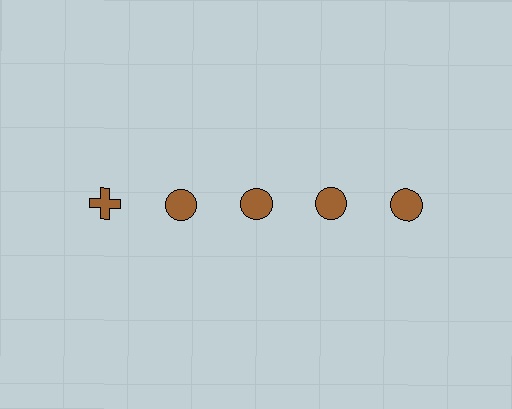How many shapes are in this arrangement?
There are 5 shapes arranged in a grid pattern.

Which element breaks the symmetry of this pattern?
The brown cross in the top row, leftmost column breaks the symmetry. All other shapes are brown circles.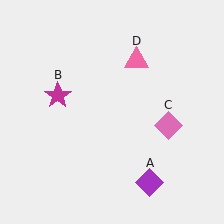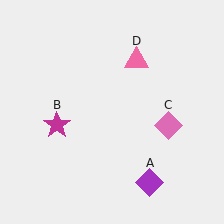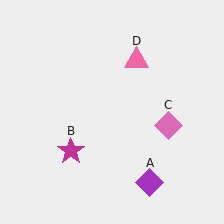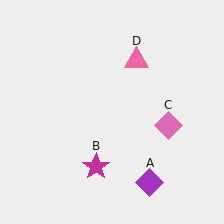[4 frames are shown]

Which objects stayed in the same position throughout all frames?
Purple diamond (object A) and pink diamond (object C) and pink triangle (object D) remained stationary.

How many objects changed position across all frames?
1 object changed position: magenta star (object B).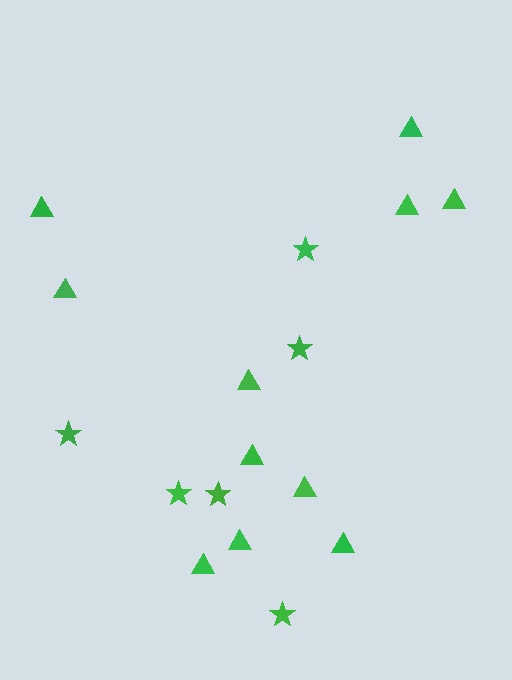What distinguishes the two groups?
There are 2 groups: one group of stars (6) and one group of triangles (11).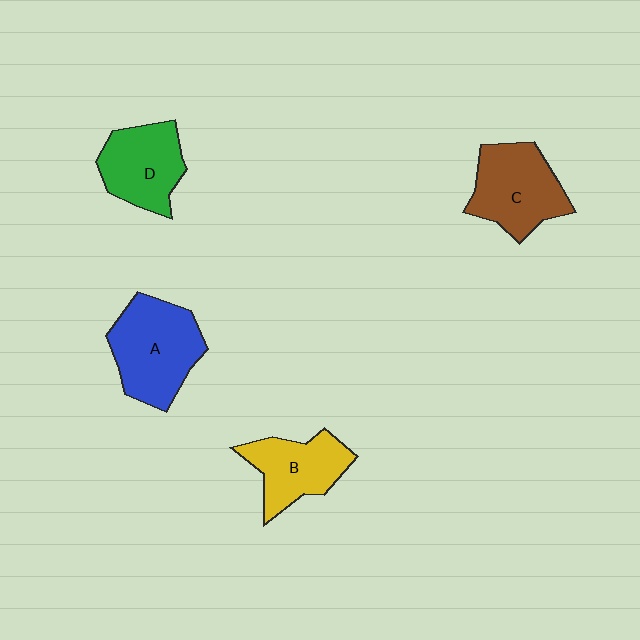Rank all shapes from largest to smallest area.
From largest to smallest: A (blue), C (brown), D (green), B (yellow).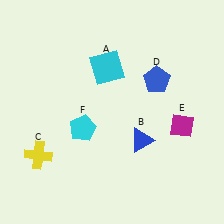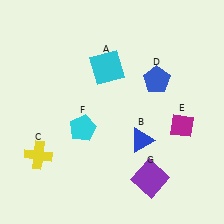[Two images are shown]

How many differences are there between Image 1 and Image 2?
There is 1 difference between the two images.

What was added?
A purple square (G) was added in Image 2.